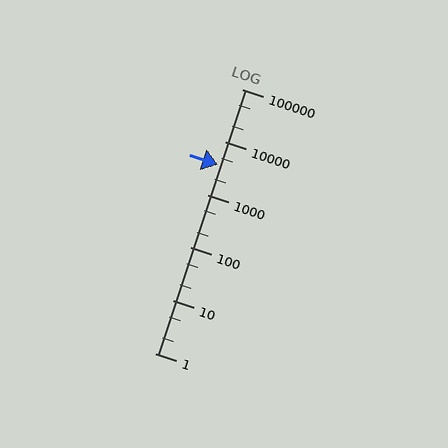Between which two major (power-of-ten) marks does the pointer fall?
The pointer is between 1000 and 10000.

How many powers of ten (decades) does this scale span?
The scale spans 5 decades, from 1 to 100000.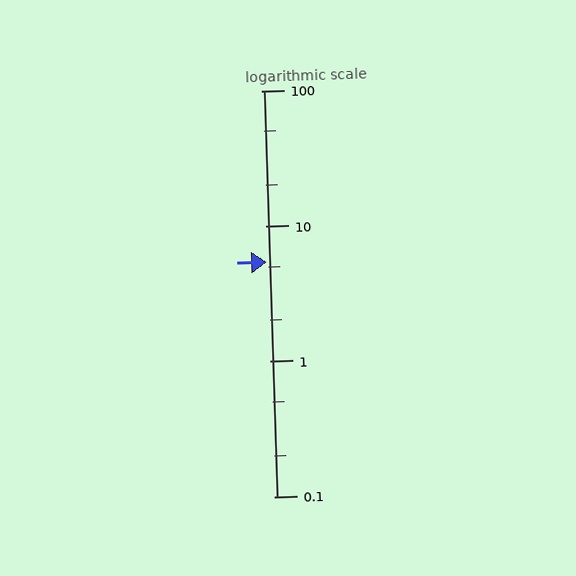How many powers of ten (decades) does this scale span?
The scale spans 3 decades, from 0.1 to 100.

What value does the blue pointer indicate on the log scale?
The pointer indicates approximately 5.4.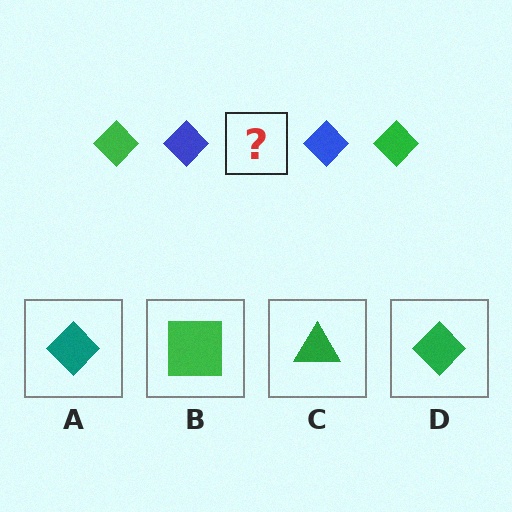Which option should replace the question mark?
Option D.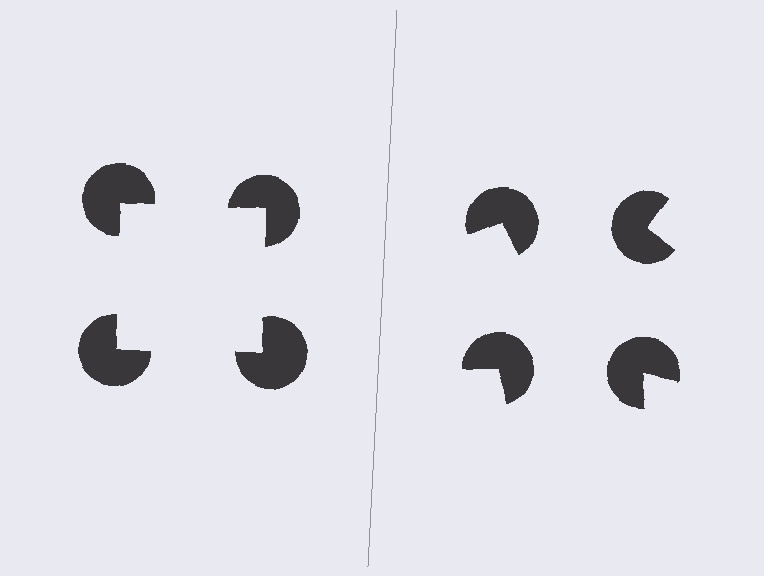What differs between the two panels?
The pac-man discs are positioned identically on both sides; only the wedge orientations differ. On the left they align to a square; on the right they are misaligned.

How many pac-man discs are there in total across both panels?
8 — 4 on each side.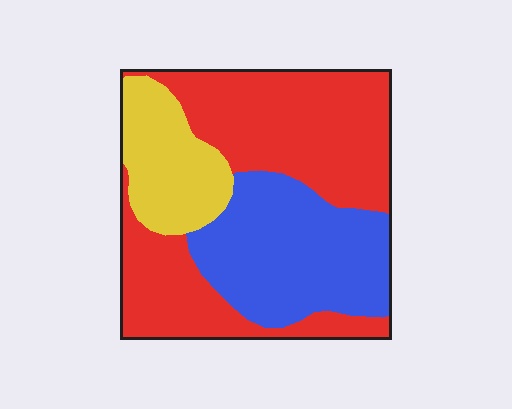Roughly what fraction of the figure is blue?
Blue takes up about one third (1/3) of the figure.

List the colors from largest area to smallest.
From largest to smallest: red, blue, yellow.